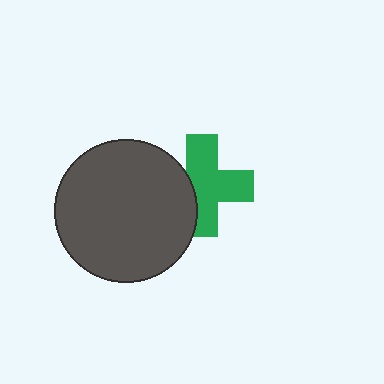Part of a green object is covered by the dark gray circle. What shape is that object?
It is a cross.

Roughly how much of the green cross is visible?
Most of it is visible (roughly 69%).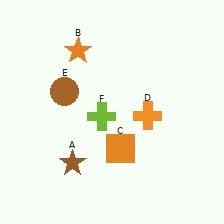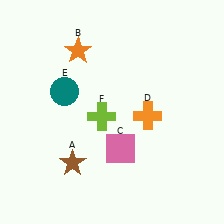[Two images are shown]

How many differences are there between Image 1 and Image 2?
There are 2 differences between the two images.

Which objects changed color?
C changed from orange to pink. E changed from brown to teal.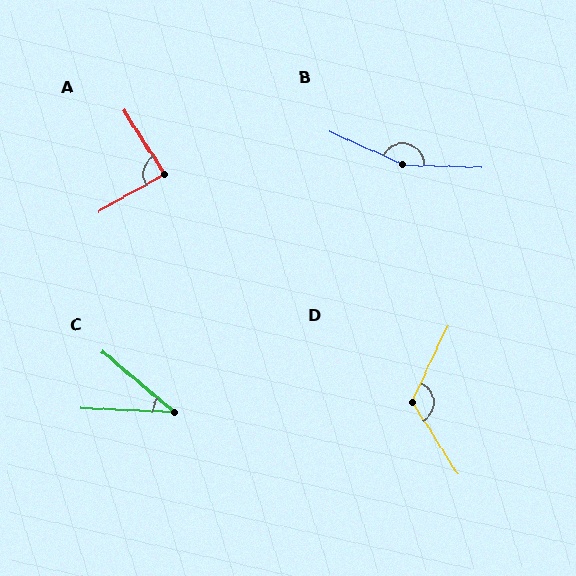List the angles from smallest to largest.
C (37°), A (87°), D (122°), B (158°).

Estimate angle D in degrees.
Approximately 122 degrees.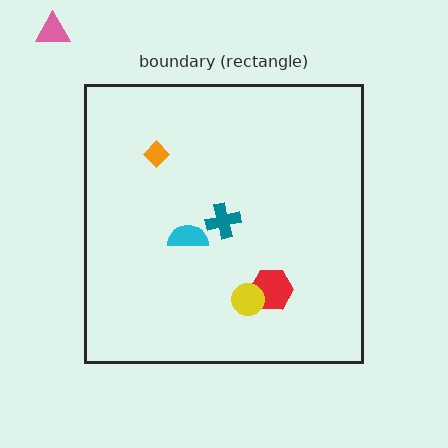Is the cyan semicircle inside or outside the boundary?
Inside.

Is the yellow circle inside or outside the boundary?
Inside.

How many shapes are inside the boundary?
5 inside, 1 outside.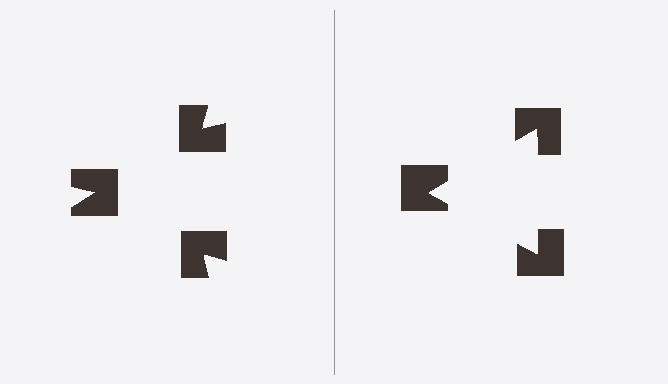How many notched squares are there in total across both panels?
6 — 3 on each side.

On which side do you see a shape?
An illusory triangle appears on the right side. On the left side the wedge cuts are rotated, so no coherent shape forms.